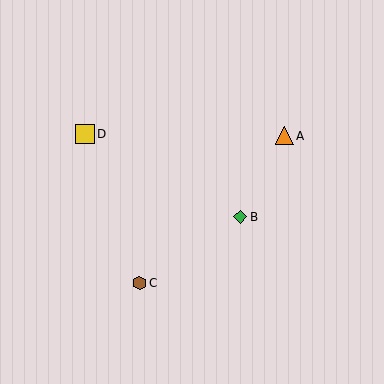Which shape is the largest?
The yellow square (labeled D) is the largest.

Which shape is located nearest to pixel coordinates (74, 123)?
The yellow square (labeled D) at (85, 134) is nearest to that location.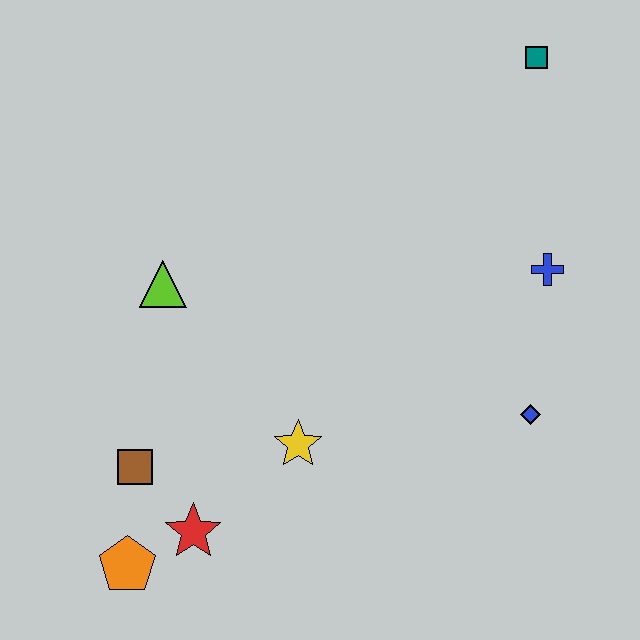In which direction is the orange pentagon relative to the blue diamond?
The orange pentagon is to the left of the blue diamond.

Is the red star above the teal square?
No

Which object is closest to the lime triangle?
The brown square is closest to the lime triangle.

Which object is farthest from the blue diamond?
The orange pentagon is farthest from the blue diamond.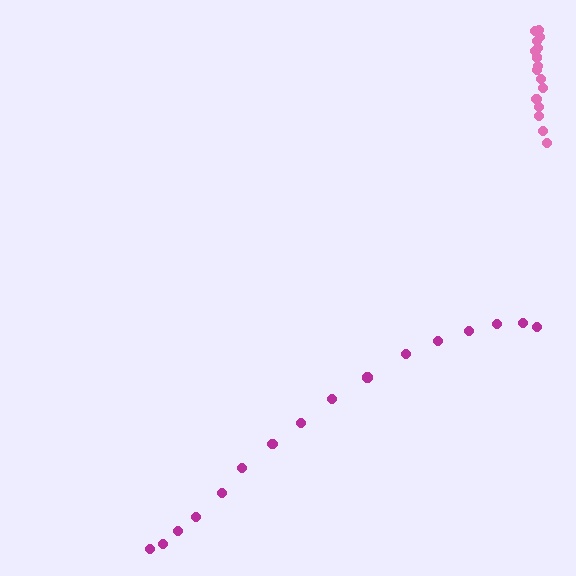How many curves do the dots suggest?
There are 2 distinct paths.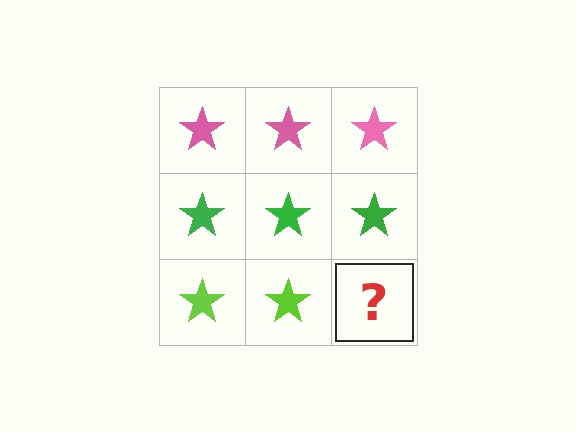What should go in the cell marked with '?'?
The missing cell should contain a lime star.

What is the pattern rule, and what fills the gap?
The rule is that each row has a consistent color. The gap should be filled with a lime star.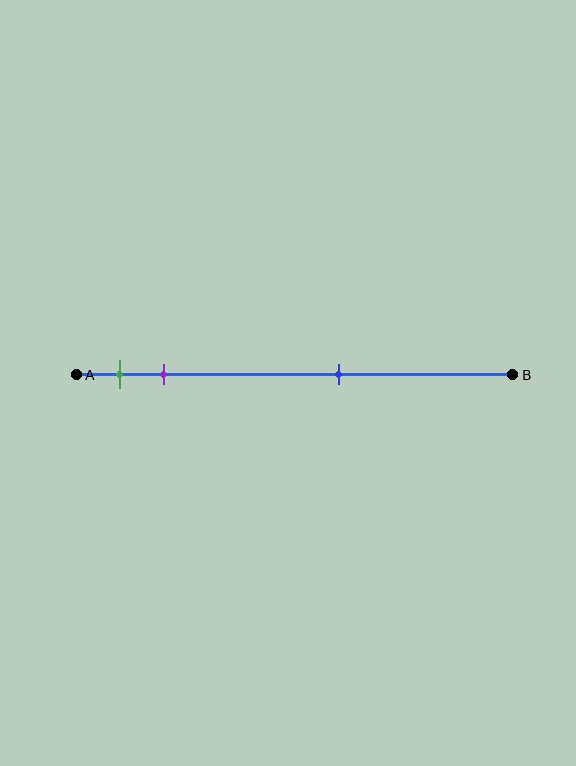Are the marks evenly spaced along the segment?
No, the marks are not evenly spaced.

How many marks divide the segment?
There are 3 marks dividing the segment.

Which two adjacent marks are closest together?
The green and purple marks are the closest adjacent pair.